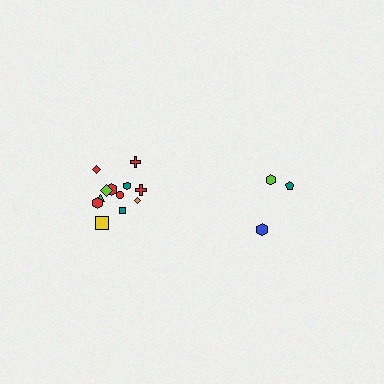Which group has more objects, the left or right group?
The left group.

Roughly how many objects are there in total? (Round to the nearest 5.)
Roughly 15 objects in total.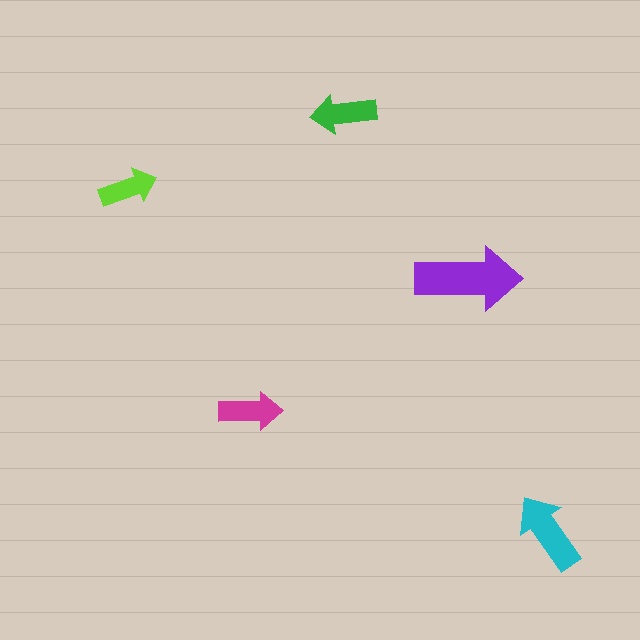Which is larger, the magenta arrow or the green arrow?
The green one.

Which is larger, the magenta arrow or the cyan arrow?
The cyan one.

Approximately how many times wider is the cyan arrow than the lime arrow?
About 1.5 times wider.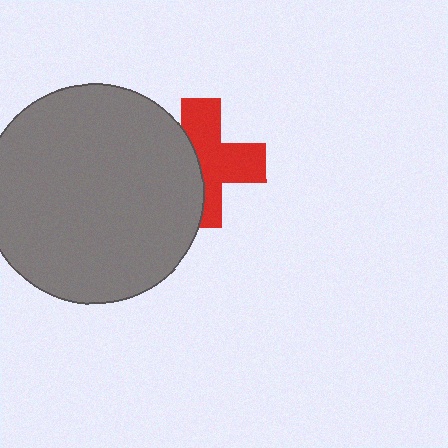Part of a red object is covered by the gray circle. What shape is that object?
It is a cross.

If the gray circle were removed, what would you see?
You would see the complete red cross.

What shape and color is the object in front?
The object in front is a gray circle.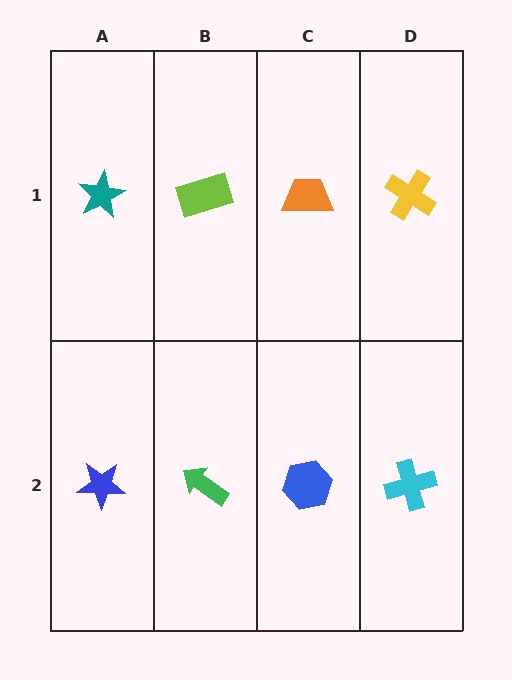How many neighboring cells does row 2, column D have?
2.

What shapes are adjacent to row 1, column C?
A blue hexagon (row 2, column C), a lime rectangle (row 1, column B), a yellow cross (row 1, column D).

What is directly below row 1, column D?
A cyan cross.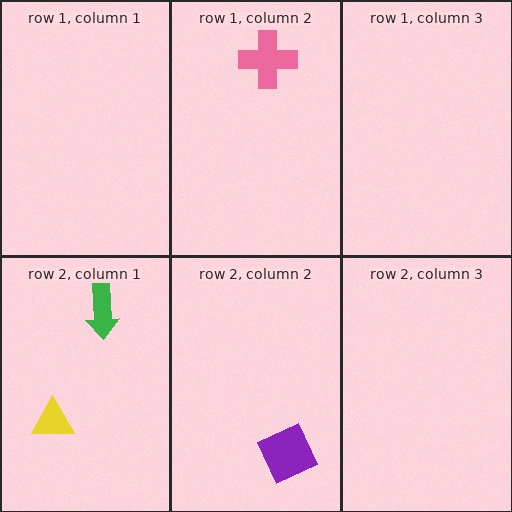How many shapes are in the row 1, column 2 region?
1.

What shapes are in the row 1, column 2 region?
The pink cross.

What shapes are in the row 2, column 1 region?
The green arrow, the yellow triangle.